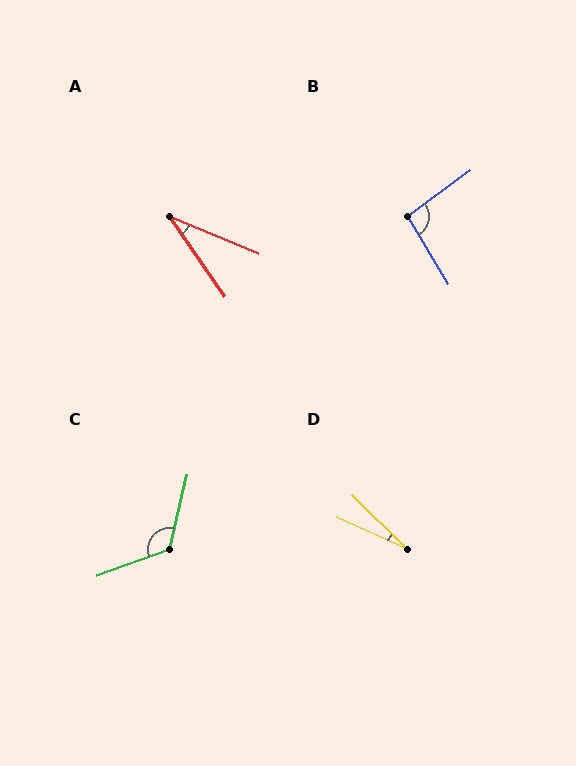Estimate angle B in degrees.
Approximately 95 degrees.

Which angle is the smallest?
D, at approximately 20 degrees.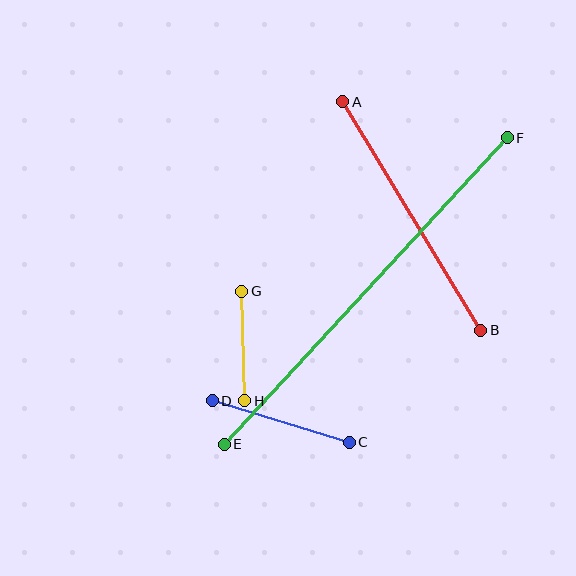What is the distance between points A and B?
The distance is approximately 267 pixels.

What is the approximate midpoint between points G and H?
The midpoint is at approximately (243, 346) pixels.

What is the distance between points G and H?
The distance is approximately 109 pixels.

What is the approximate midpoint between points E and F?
The midpoint is at approximately (366, 291) pixels.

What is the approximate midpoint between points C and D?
The midpoint is at approximately (281, 421) pixels.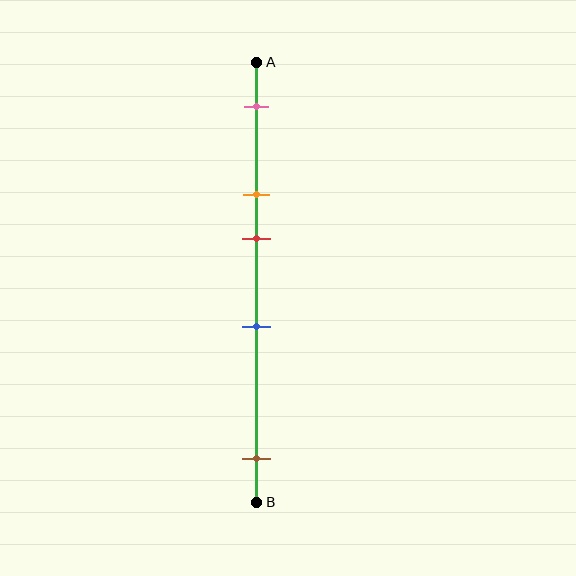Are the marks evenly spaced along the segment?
No, the marks are not evenly spaced.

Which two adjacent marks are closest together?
The orange and red marks are the closest adjacent pair.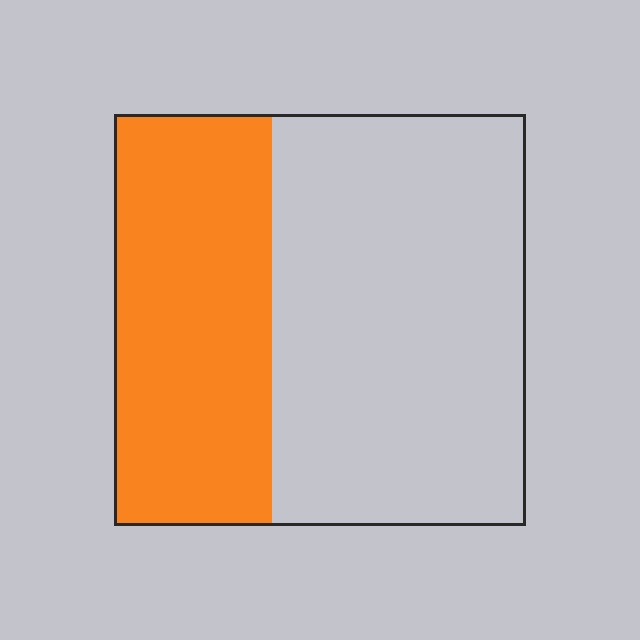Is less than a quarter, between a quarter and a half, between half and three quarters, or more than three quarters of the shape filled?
Between a quarter and a half.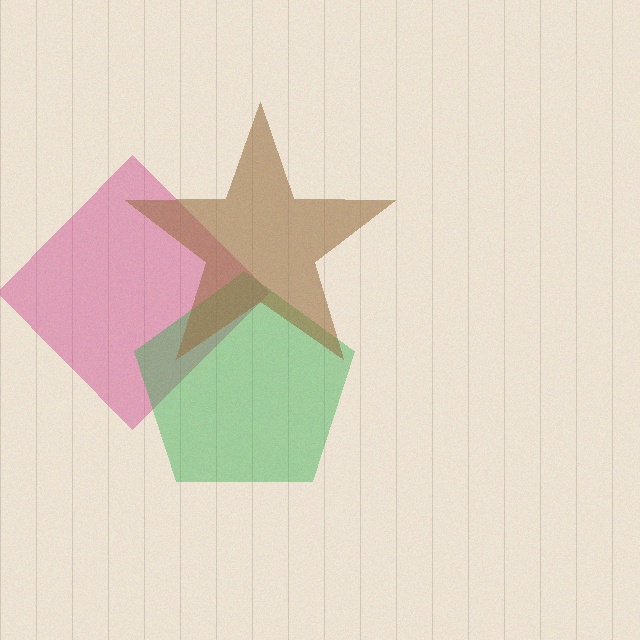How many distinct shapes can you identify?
There are 3 distinct shapes: a magenta diamond, a green pentagon, a brown star.